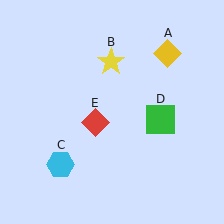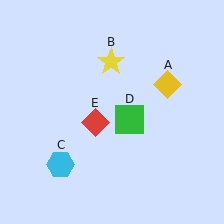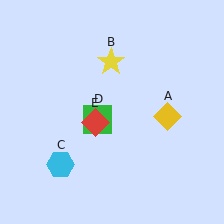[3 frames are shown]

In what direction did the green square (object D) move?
The green square (object D) moved left.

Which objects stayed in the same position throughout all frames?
Yellow star (object B) and cyan hexagon (object C) and red diamond (object E) remained stationary.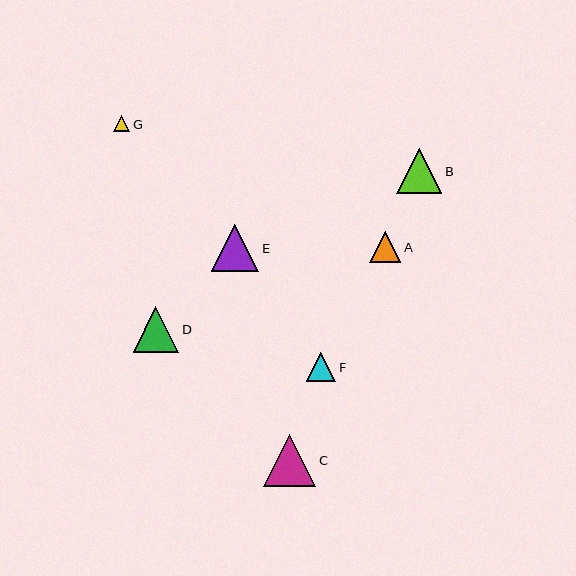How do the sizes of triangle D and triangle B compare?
Triangle D and triangle B are approximately the same size.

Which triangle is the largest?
Triangle C is the largest with a size of approximately 52 pixels.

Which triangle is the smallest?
Triangle G is the smallest with a size of approximately 17 pixels.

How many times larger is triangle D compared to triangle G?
Triangle D is approximately 2.7 times the size of triangle G.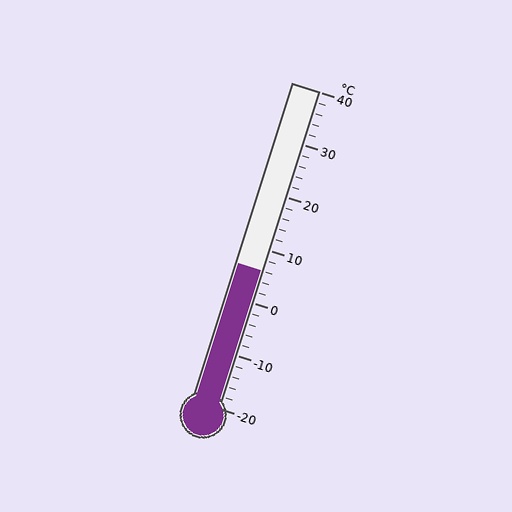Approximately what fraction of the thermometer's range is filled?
The thermometer is filled to approximately 45% of its range.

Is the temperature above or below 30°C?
The temperature is below 30°C.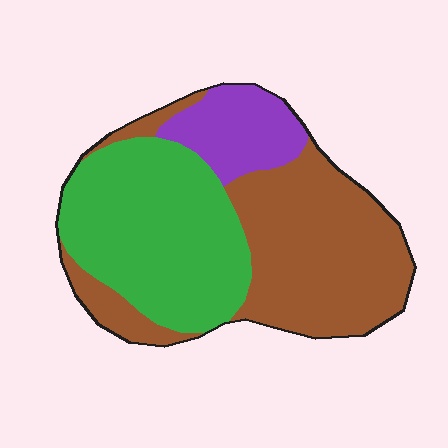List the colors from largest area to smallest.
From largest to smallest: brown, green, purple.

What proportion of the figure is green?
Green covers 40% of the figure.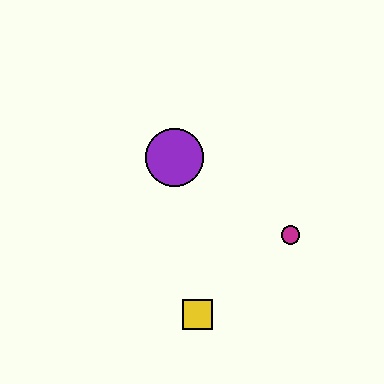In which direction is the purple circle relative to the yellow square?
The purple circle is above the yellow square.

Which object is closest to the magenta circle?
The yellow square is closest to the magenta circle.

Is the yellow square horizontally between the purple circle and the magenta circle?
Yes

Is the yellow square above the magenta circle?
No